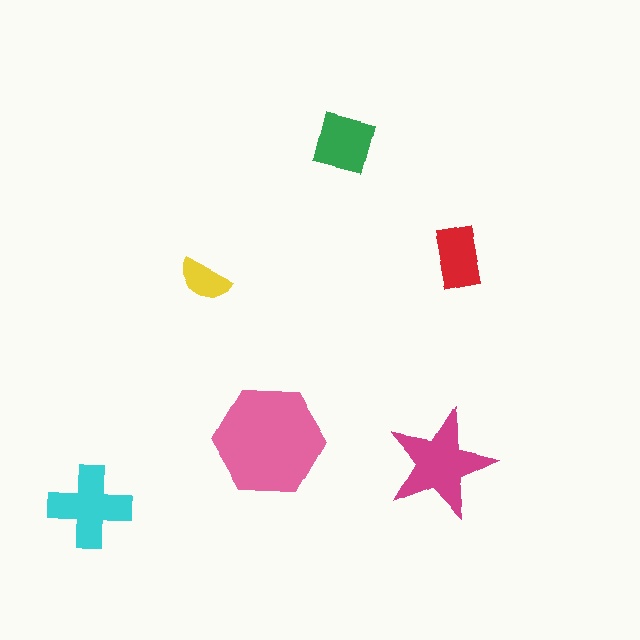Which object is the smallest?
The yellow semicircle.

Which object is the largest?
The pink hexagon.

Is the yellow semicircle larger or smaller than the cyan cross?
Smaller.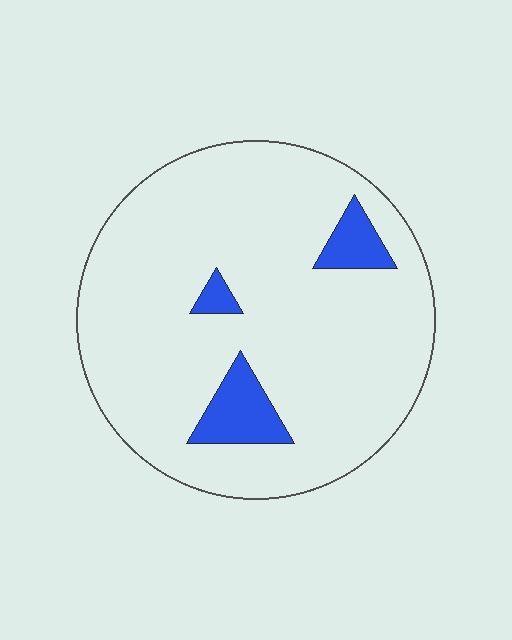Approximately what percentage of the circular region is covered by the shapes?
Approximately 10%.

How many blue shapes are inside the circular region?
3.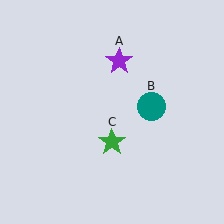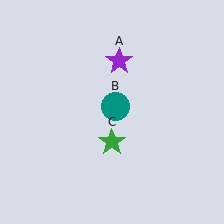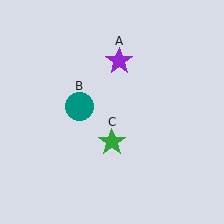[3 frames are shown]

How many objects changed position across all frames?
1 object changed position: teal circle (object B).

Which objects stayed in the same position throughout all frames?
Purple star (object A) and green star (object C) remained stationary.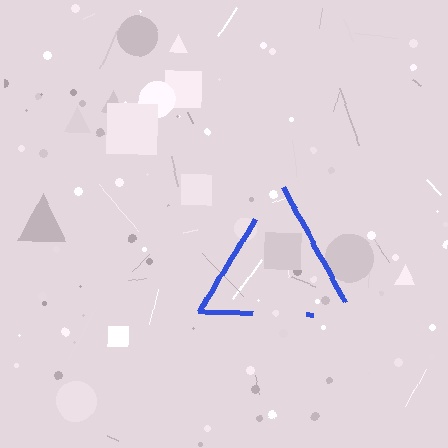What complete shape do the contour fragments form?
The contour fragments form a triangle.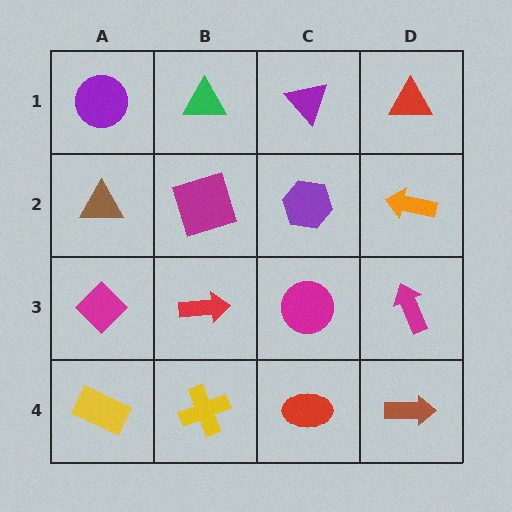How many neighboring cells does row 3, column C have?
4.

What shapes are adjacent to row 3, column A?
A brown triangle (row 2, column A), a yellow rectangle (row 4, column A), a red arrow (row 3, column B).